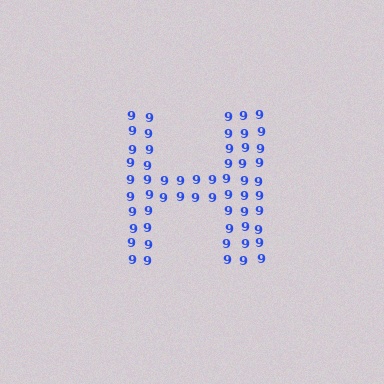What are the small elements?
The small elements are digit 9's.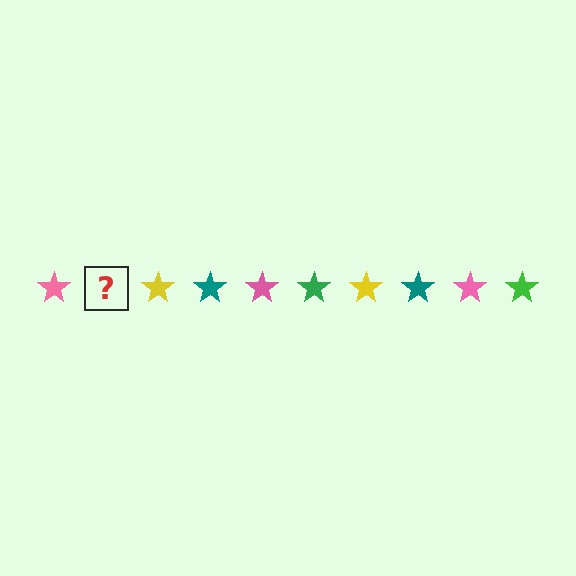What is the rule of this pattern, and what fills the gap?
The rule is that the pattern cycles through pink, green, yellow, teal stars. The gap should be filled with a green star.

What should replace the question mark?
The question mark should be replaced with a green star.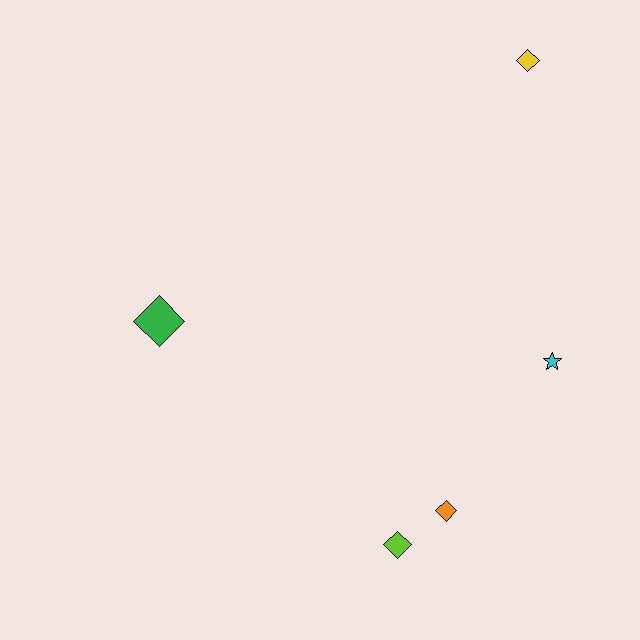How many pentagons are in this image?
There are no pentagons.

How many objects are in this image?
There are 5 objects.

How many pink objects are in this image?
There are no pink objects.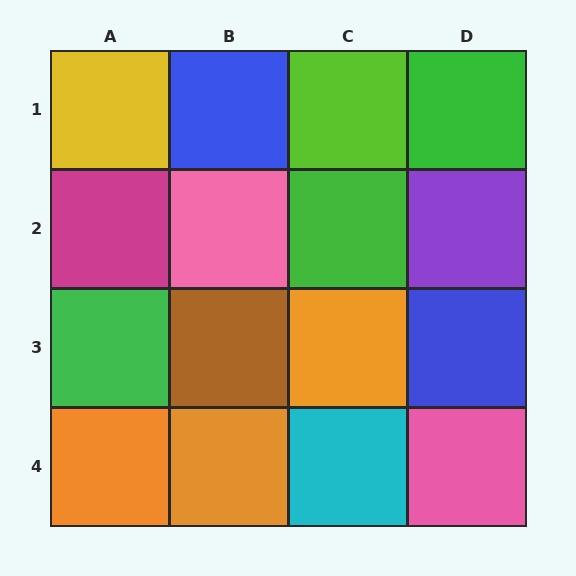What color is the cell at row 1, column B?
Blue.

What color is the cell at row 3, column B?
Brown.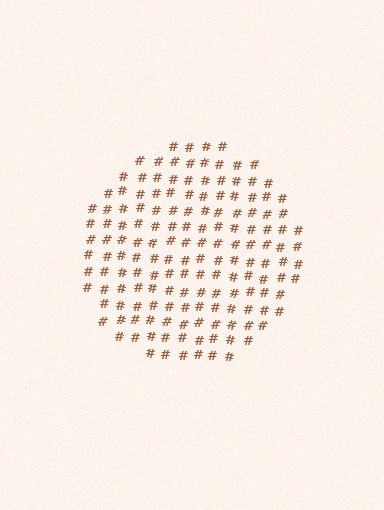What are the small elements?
The small elements are hash symbols.